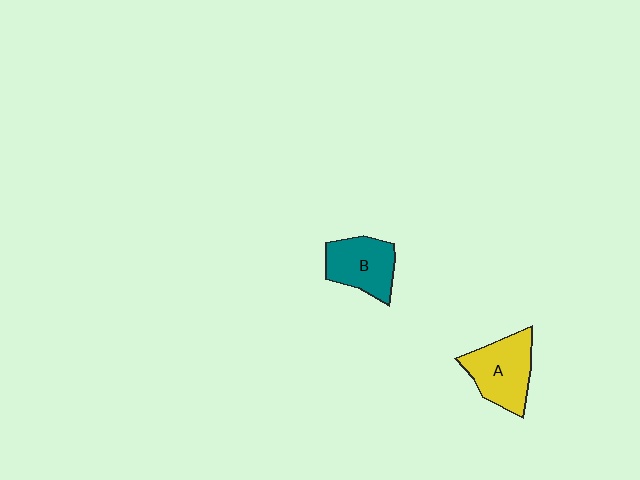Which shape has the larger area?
Shape A (yellow).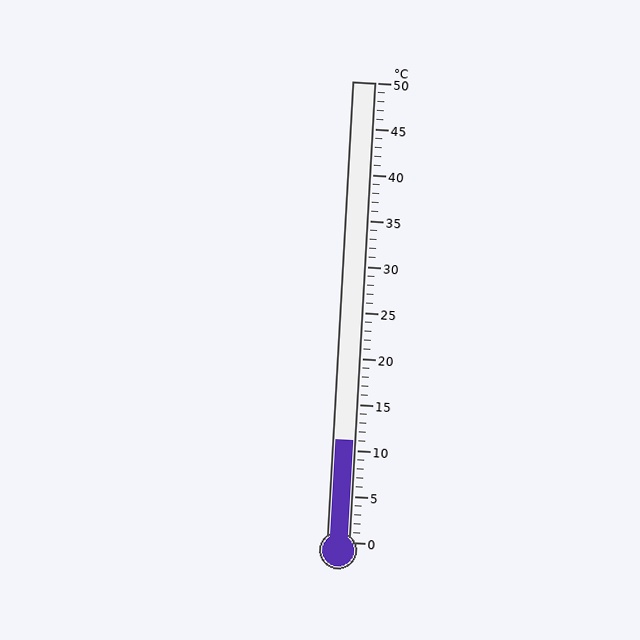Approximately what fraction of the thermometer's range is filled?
The thermometer is filled to approximately 20% of its range.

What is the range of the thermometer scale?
The thermometer scale ranges from 0°C to 50°C.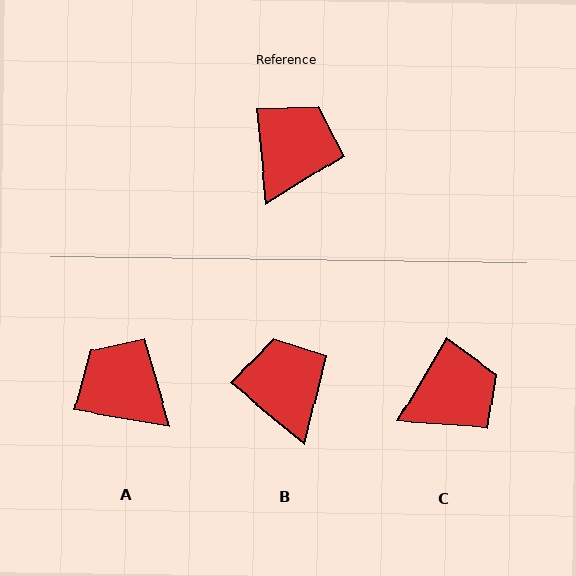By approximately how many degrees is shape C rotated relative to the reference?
Approximately 37 degrees clockwise.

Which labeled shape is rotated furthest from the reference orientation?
A, about 74 degrees away.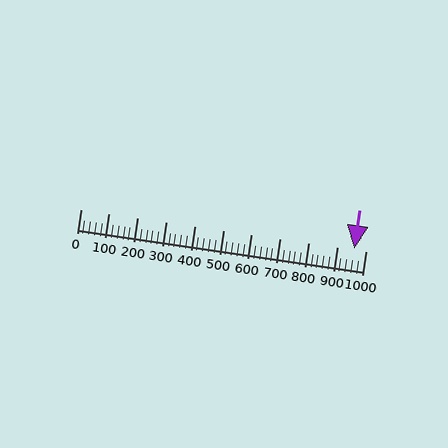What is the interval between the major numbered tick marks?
The major tick marks are spaced 100 units apart.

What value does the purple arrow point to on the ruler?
The purple arrow points to approximately 960.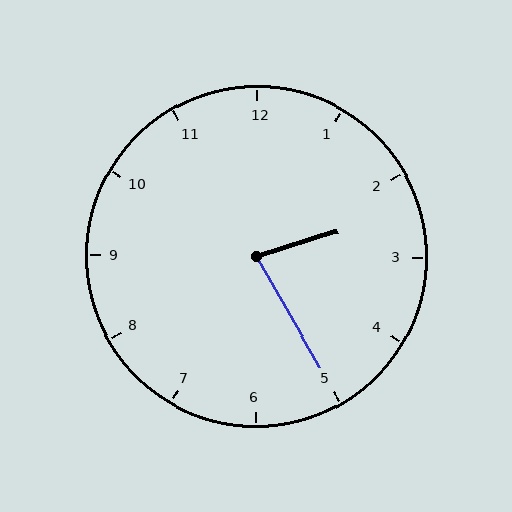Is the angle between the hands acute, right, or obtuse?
It is acute.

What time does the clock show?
2:25.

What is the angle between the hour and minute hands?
Approximately 78 degrees.